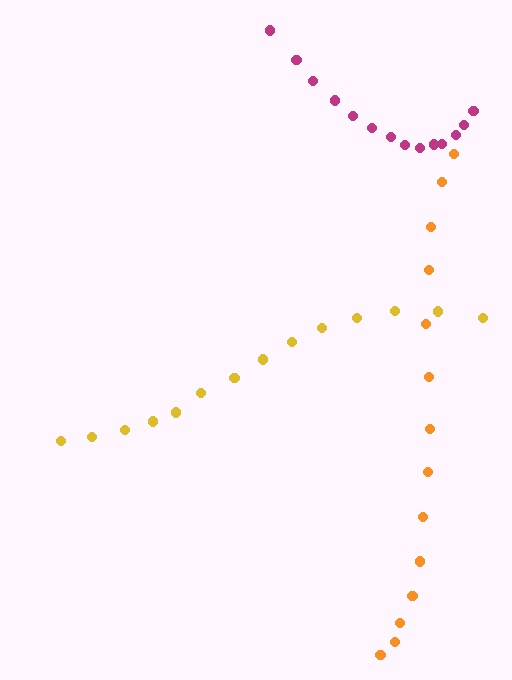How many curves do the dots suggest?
There are 3 distinct paths.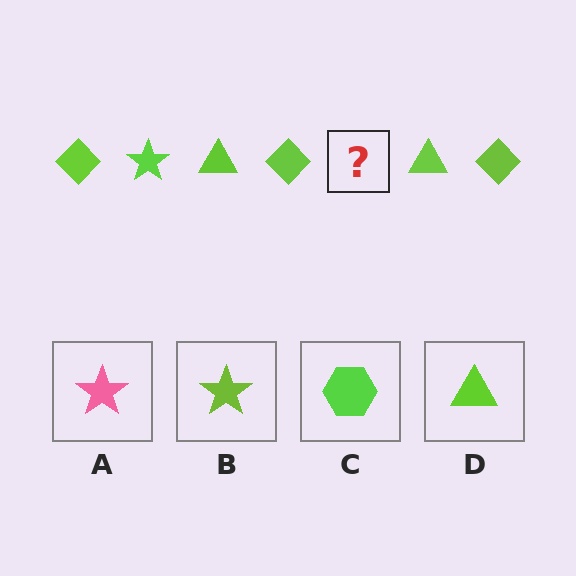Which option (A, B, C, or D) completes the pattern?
B.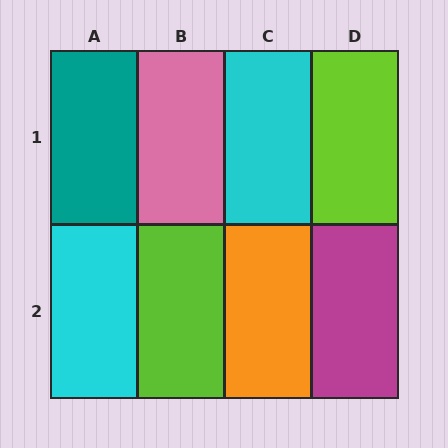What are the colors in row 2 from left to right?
Cyan, lime, orange, magenta.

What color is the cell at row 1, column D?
Lime.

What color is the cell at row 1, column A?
Teal.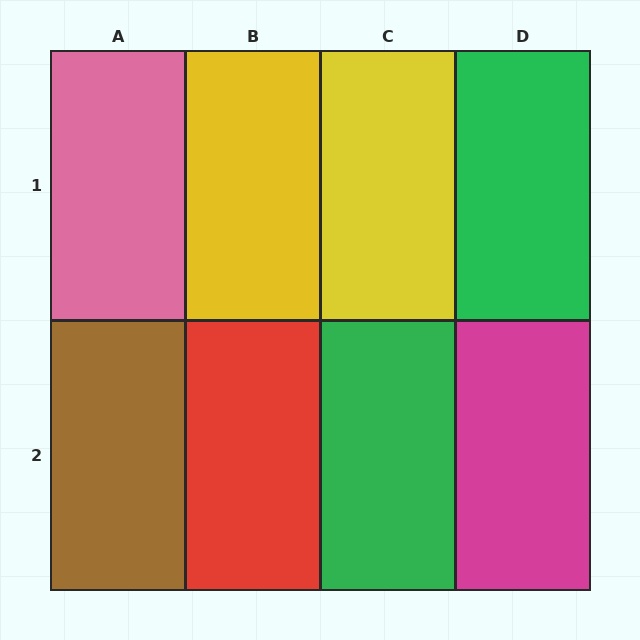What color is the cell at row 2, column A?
Brown.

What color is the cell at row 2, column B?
Red.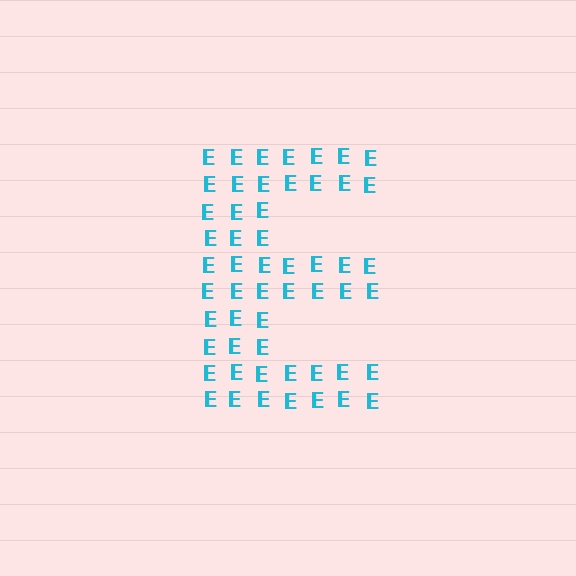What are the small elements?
The small elements are letter E's.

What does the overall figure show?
The overall figure shows the letter E.